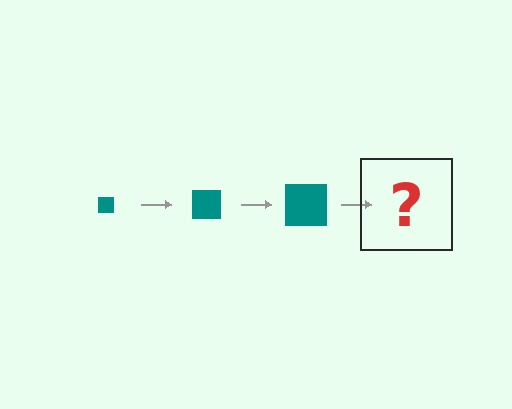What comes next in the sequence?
The next element should be a teal square, larger than the previous one.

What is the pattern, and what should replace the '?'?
The pattern is that the square gets progressively larger each step. The '?' should be a teal square, larger than the previous one.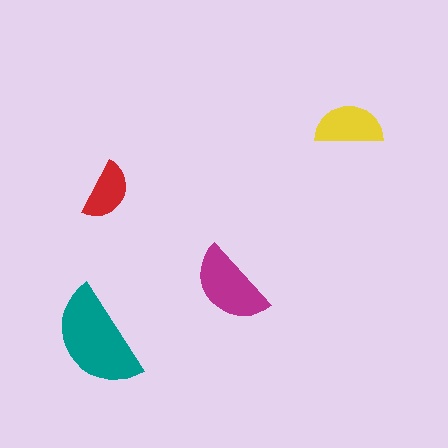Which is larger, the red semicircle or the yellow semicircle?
The yellow one.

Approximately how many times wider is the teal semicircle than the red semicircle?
About 2 times wider.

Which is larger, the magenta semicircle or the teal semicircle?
The teal one.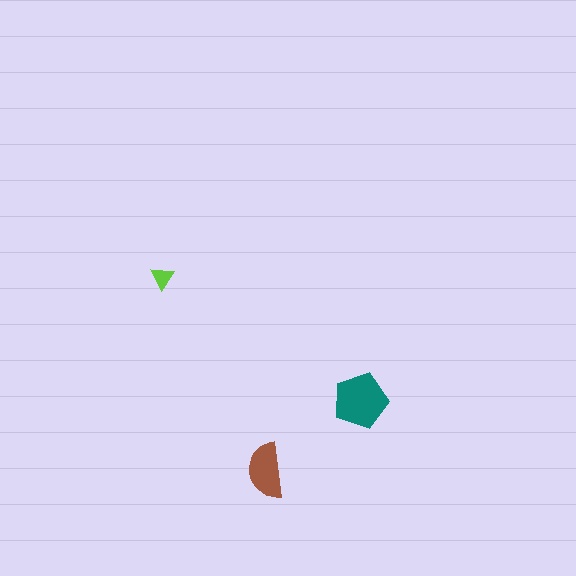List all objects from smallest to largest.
The lime triangle, the brown semicircle, the teal pentagon.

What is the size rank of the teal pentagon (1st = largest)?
1st.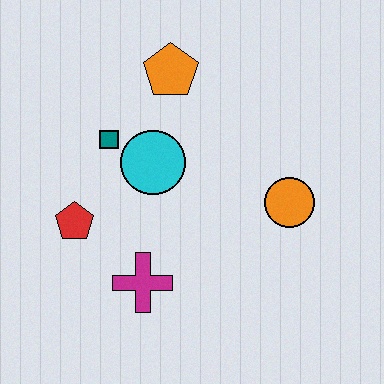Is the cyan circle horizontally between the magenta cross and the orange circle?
Yes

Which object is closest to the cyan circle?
The teal square is closest to the cyan circle.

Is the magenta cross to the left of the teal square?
No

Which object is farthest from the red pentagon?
The orange circle is farthest from the red pentagon.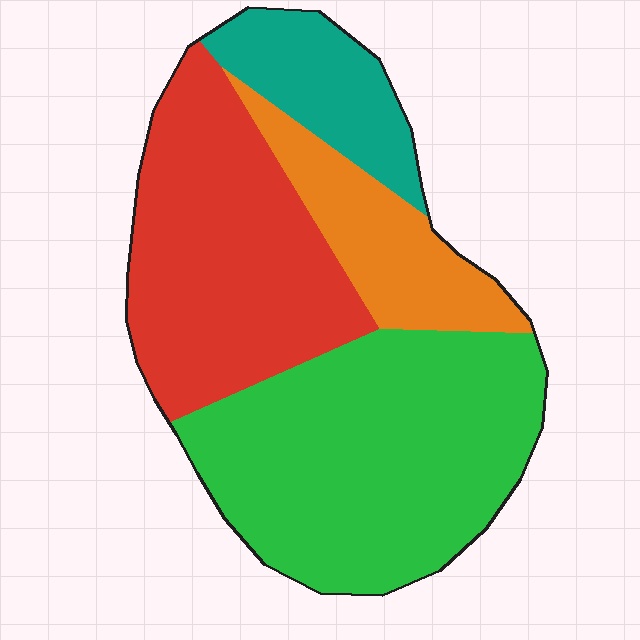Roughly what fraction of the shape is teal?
Teal takes up about one eighth (1/8) of the shape.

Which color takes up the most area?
Green, at roughly 40%.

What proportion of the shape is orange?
Orange covers around 15% of the shape.